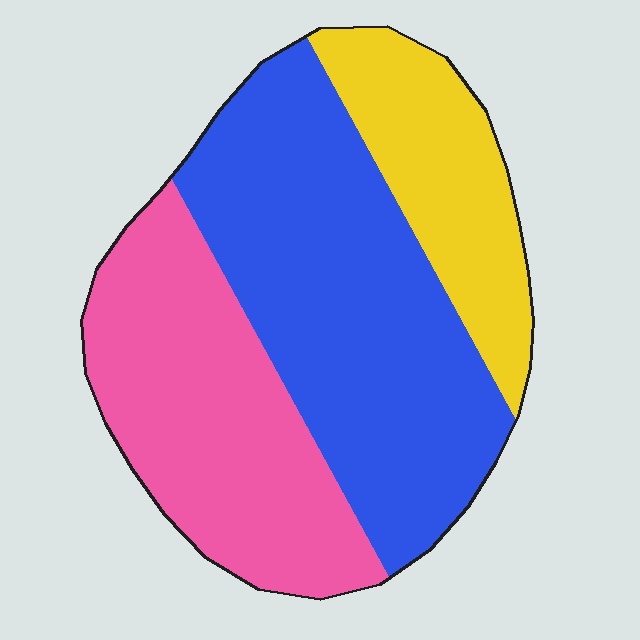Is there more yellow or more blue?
Blue.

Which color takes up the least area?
Yellow, at roughly 20%.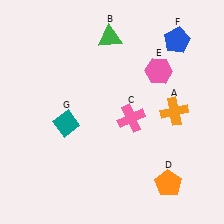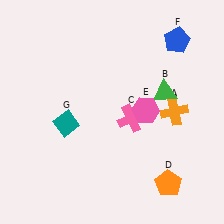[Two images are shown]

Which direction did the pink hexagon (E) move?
The pink hexagon (E) moved down.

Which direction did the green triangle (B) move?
The green triangle (B) moved down.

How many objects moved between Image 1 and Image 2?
2 objects moved between the two images.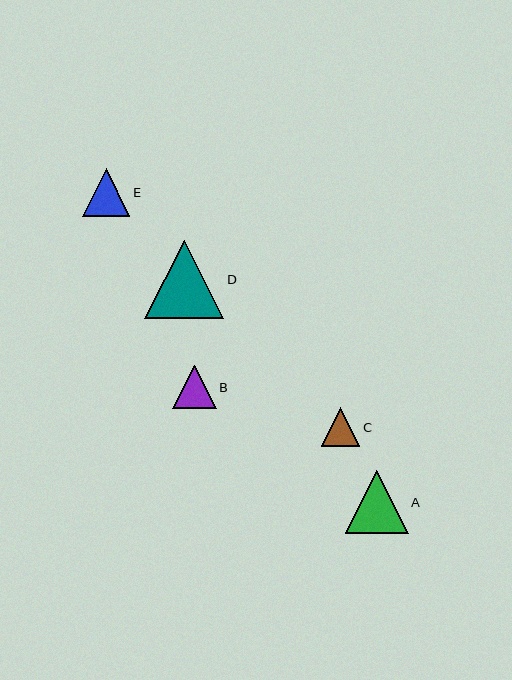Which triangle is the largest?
Triangle D is the largest with a size of approximately 79 pixels.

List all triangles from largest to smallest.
From largest to smallest: D, A, E, B, C.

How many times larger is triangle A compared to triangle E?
Triangle A is approximately 1.3 times the size of triangle E.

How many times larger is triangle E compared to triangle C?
Triangle E is approximately 1.2 times the size of triangle C.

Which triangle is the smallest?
Triangle C is the smallest with a size of approximately 39 pixels.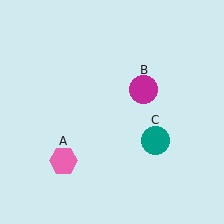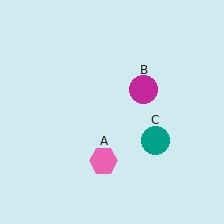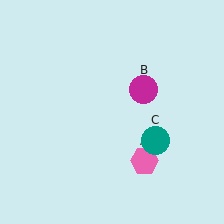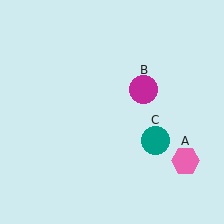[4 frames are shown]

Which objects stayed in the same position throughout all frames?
Magenta circle (object B) and teal circle (object C) remained stationary.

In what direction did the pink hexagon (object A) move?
The pink hexagon (object A) moved right.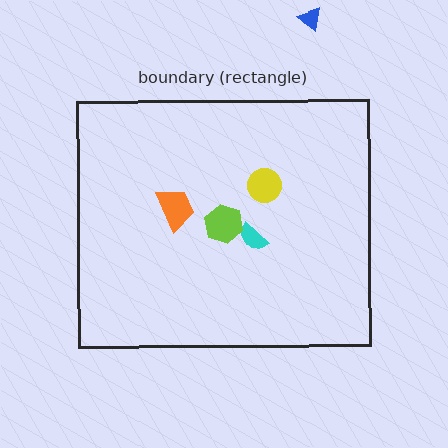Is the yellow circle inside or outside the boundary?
Inside.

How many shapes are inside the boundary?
4 inside, 1 outside.